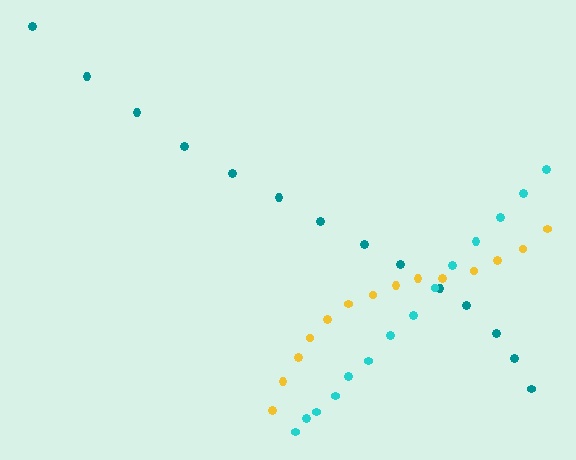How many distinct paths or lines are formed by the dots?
There are 3 distinct paths.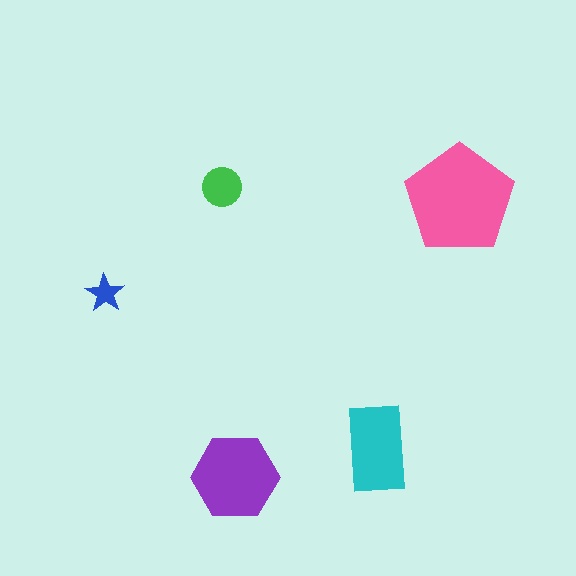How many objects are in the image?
There are 5 objects in the image.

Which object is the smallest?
The blue star.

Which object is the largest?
The pink pentagon.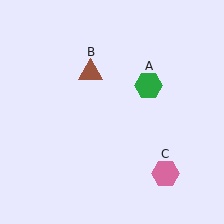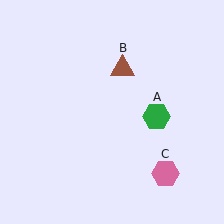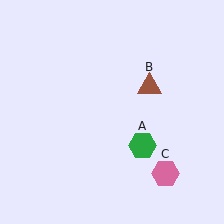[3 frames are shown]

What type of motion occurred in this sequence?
The green hexagon (object A), brown triangle (object B) rotated clockwise around the center of the scene.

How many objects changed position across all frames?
2 objects changed position: green hexagon (object A), brown triangle (object B).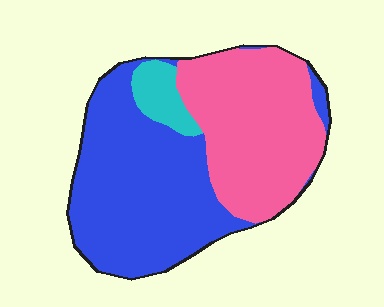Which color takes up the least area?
Cyan, at roughly 5%.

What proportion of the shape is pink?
Pink takes up between a third and a half of the shape.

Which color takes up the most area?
Blue, at roughly 50%.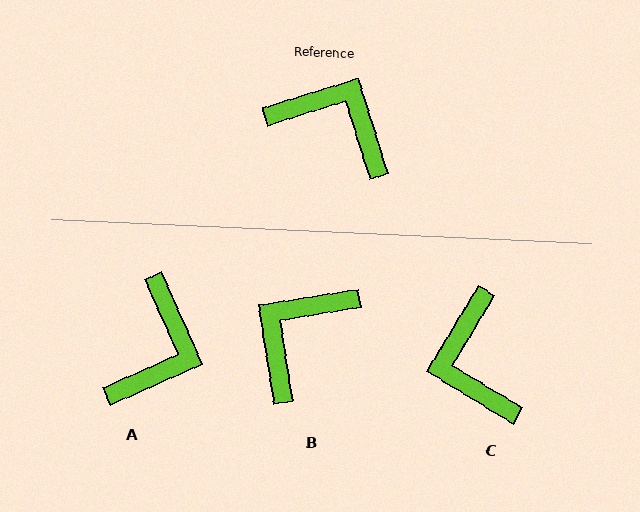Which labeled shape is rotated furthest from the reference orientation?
C, about 132 degrees away.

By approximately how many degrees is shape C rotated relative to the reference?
Approximately 132 degrees counter-clockwise.